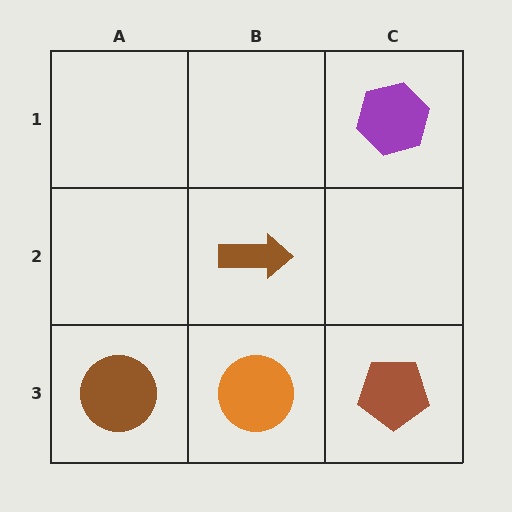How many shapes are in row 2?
1 shape.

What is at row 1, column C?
A purple hexagon.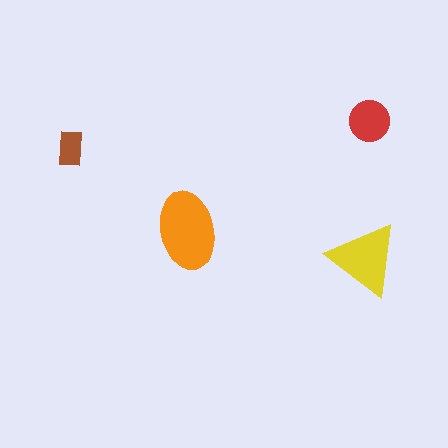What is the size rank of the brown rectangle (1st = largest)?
4th.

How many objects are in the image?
There are 4 objects in the image.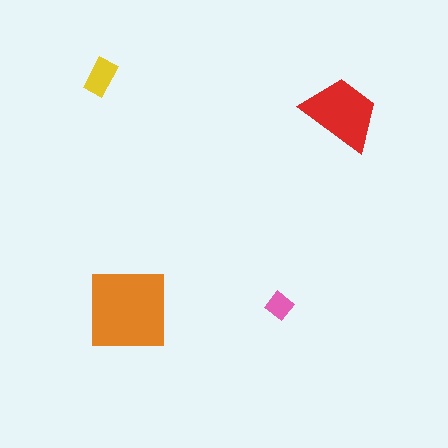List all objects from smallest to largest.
The pink diamond, the yellow rectangle, the red trapezoid, the orange square.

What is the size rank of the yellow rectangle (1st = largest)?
3rd.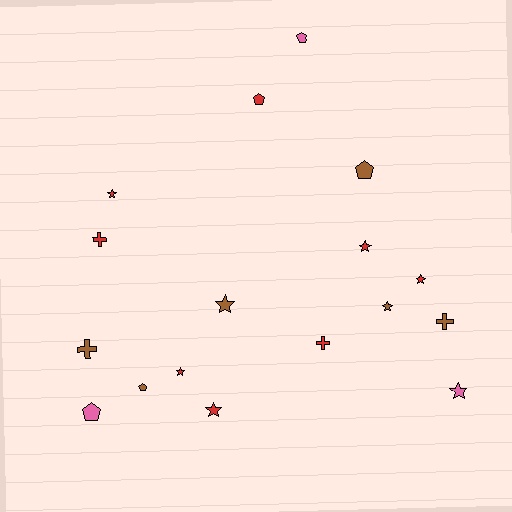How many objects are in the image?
There are 17 objects.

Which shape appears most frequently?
Star, with 8 objects.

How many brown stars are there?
There are 2 brown stars.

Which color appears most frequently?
Red, with 8 objects.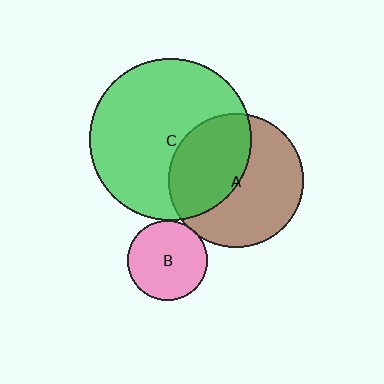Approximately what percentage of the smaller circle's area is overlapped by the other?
Approximately 5%.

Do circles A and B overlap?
Yes.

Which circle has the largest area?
Circle C (green).